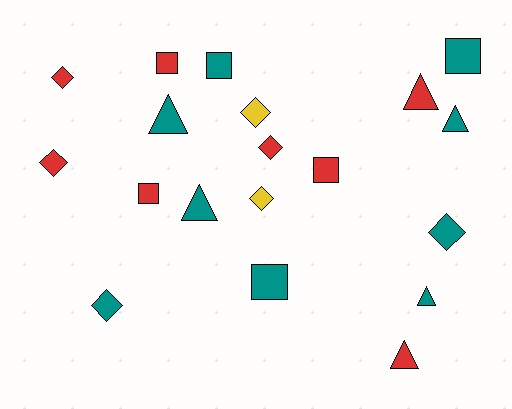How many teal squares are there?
There are 3 teal squares.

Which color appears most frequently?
Teal, with 9 objects.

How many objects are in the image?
There are 19 objects.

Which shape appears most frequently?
Diamond, with 7 objects.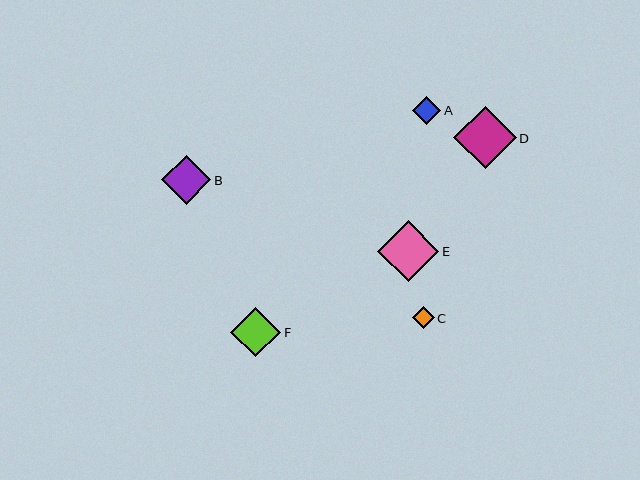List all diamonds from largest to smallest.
From largest to smallest: D, E, F, B, A, C.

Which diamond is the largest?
Diamond D is the largest with a size of approximately 63 pixels.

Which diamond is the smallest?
Diamond C is the smallest with a size of approximately 21 pixels.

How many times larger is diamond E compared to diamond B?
Diamond E is approximately 1.2 times the size of diamond B.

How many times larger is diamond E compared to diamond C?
Diamond E is approximately 2.8 times the size of diamond C.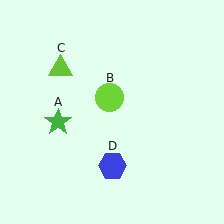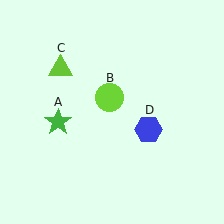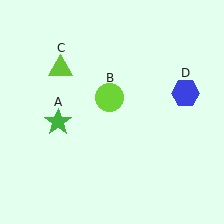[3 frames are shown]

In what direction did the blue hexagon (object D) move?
The blue hexagon (object D) moved up and to the right.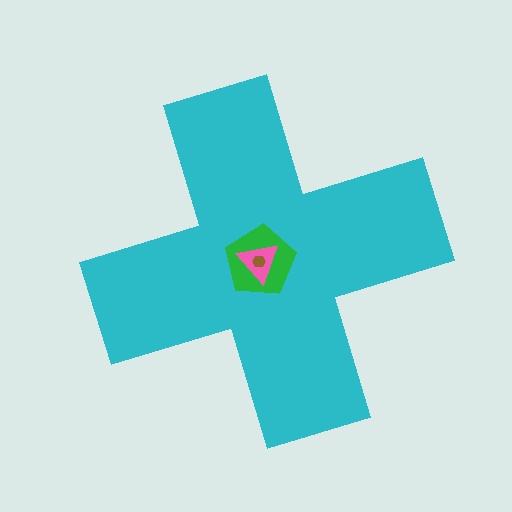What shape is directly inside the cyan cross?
The green pentagon.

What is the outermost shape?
The cyan cross.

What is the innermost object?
The brown hexagon.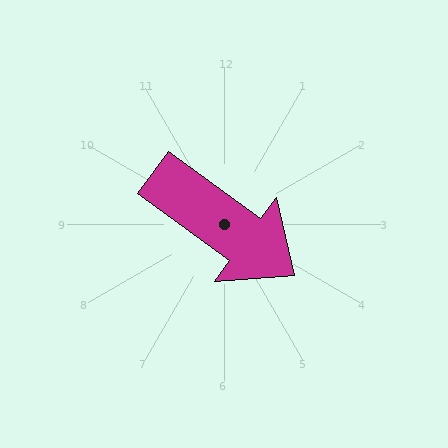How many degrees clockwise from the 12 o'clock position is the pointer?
Approximately 126 degrees.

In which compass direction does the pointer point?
Southeast.